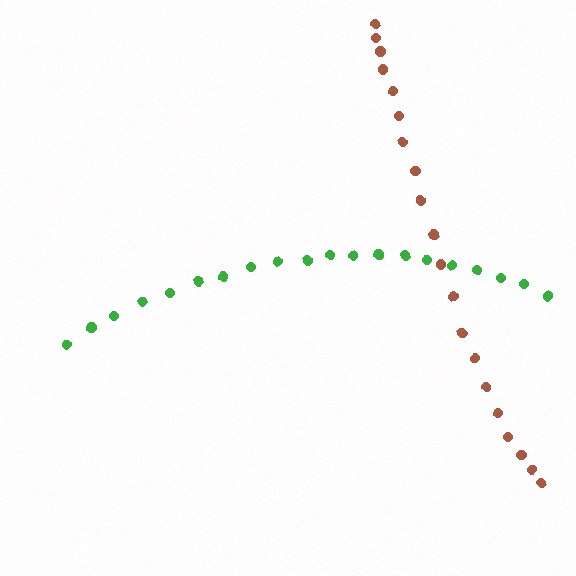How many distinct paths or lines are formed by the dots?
There are 2 distinct paths.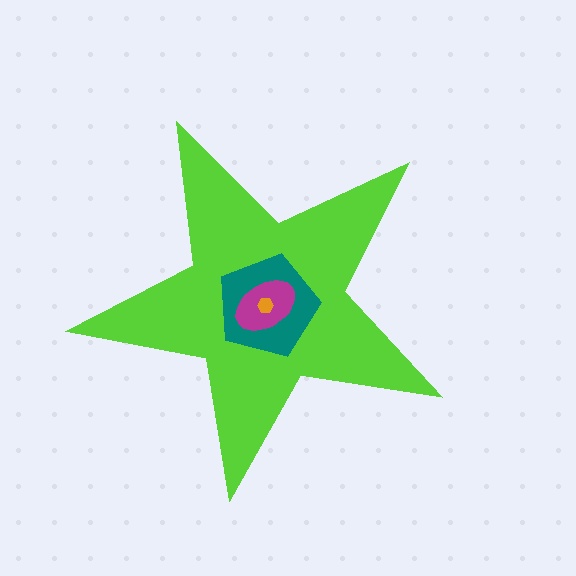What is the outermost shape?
The lime star.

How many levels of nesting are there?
4.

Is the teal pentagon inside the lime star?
Yes.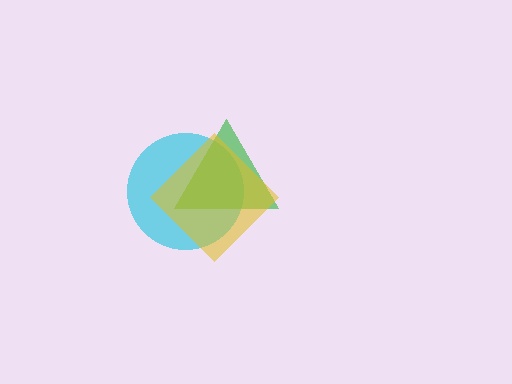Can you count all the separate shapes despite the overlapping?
Yes, there are 3 separate shapes.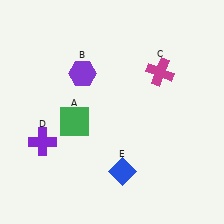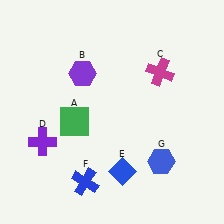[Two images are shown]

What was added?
A blue cross (F), a blue hexagon (G) were added in Image 2.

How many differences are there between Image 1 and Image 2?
There are 2 differences between the two images.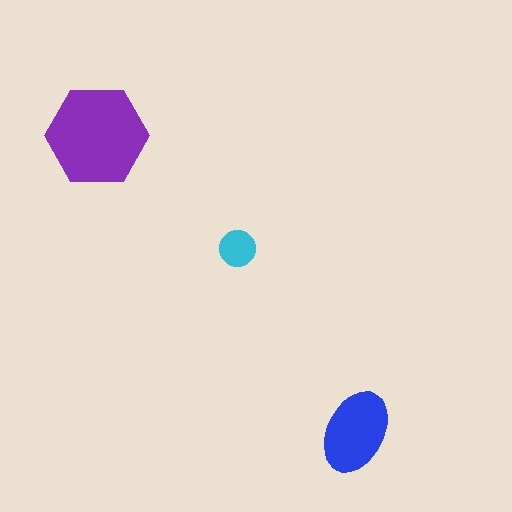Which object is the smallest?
The cyan circle.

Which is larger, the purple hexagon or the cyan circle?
The purple hexagon.